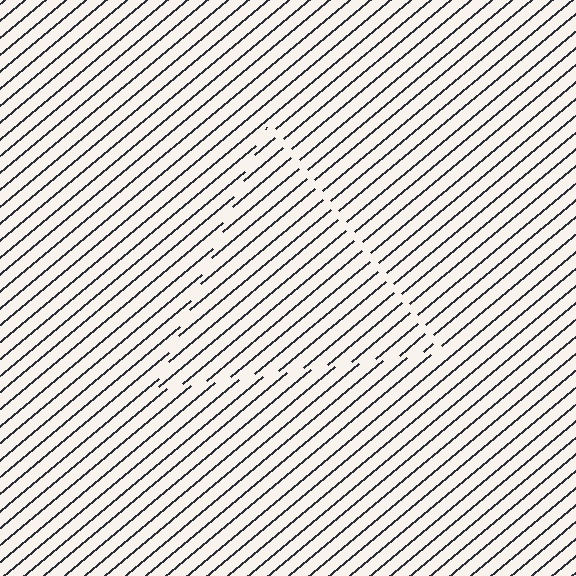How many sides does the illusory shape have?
3 sides — the line-ends trace a triangle.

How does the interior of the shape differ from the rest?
The interior of the shape contains the same grating, shifted by half a period — the contour is defined by the phase discontinuity where line-ends from the inner and outer gratings abut.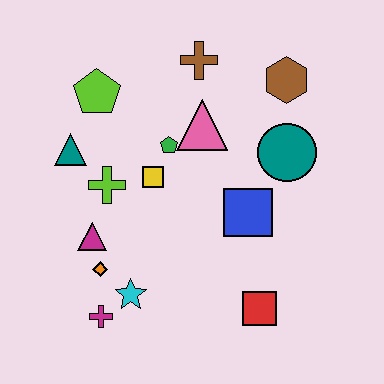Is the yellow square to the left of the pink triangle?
Yes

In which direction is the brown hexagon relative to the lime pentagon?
The brown hexagon is to the right of the lime pentagon.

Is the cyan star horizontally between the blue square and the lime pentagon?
Yes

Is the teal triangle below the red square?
No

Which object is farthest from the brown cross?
The magenta cross is farthest from the brown cross.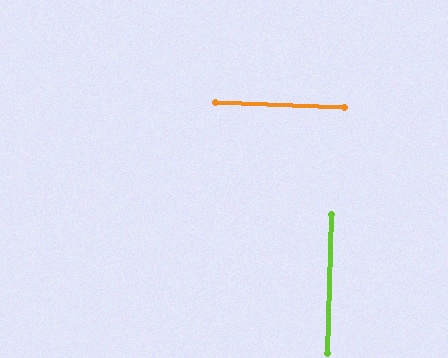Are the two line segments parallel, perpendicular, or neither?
Perpendicular — they meet at approximately 89°.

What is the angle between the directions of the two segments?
Approximately 89 degrees.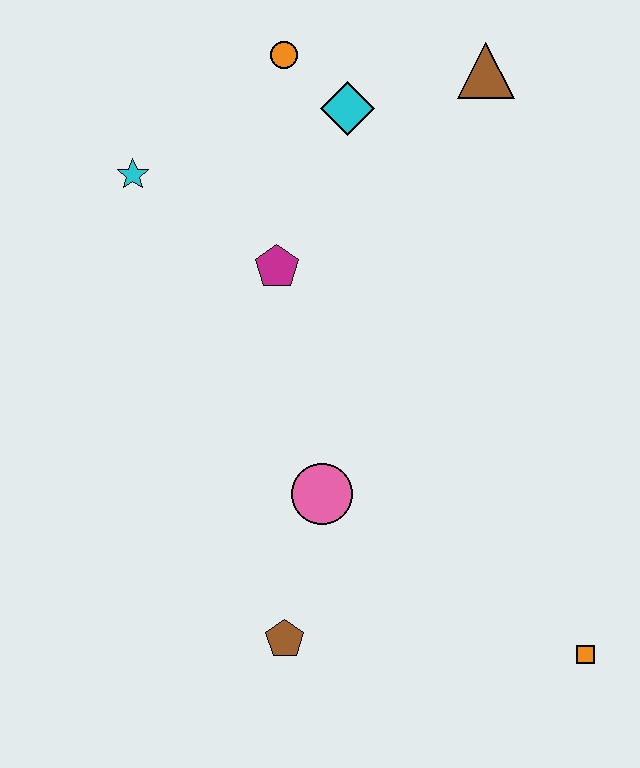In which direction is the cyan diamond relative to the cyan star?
The cyan diamond is to the right of the cyan star.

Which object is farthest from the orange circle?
The orange square is farthest from the orange circle.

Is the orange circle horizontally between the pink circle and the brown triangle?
No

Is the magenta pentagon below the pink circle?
No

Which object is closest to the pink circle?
The brown pentagon is closest to the pink circle.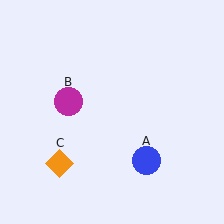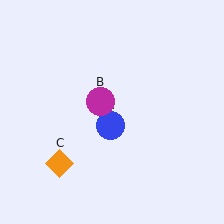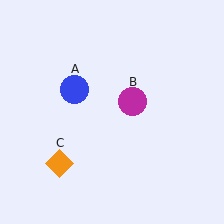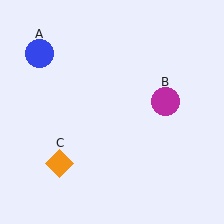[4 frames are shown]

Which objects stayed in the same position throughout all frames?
Orange diamond (object C) remained stationary.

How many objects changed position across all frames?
2 objects changed position: blue circle (object A), magenta circle (object B).